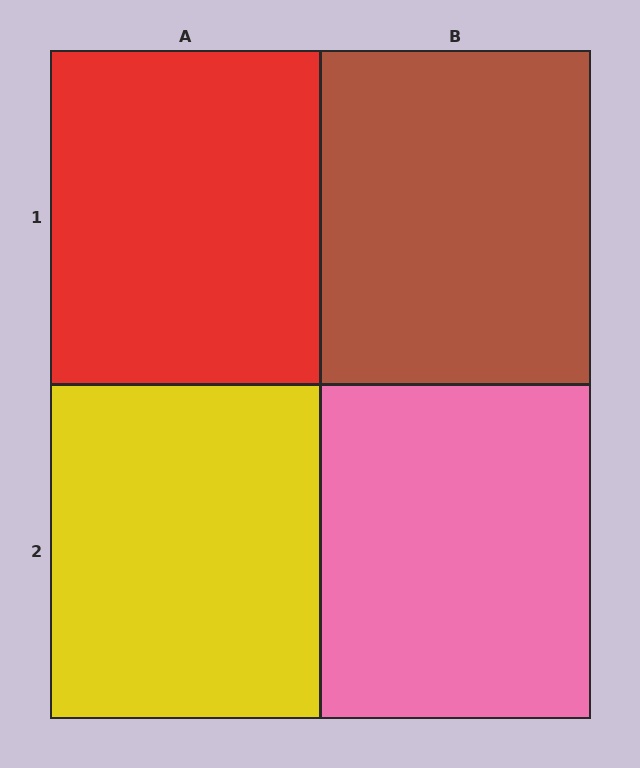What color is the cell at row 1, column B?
Brown.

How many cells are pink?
1 cell is pink.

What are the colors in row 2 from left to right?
Yellow, pink.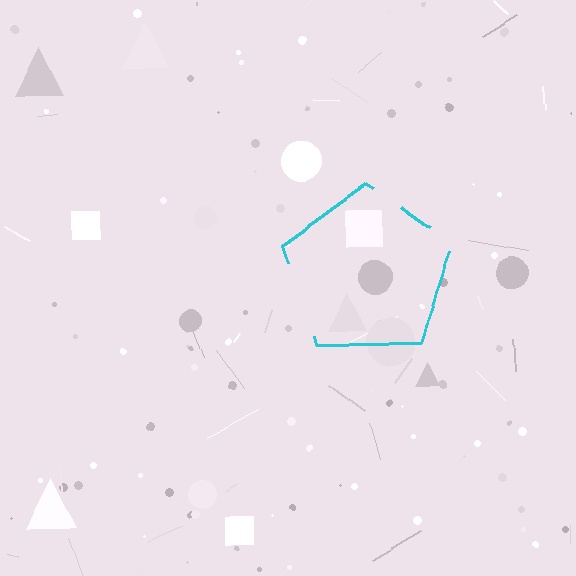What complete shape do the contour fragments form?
The contour fragments form a pentagon.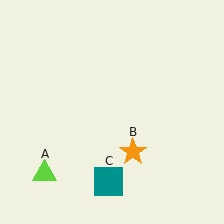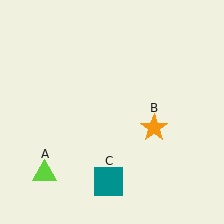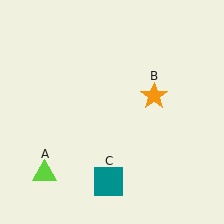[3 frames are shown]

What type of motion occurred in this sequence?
The orange star (object B) rotated counterclockwise around the center of the scene.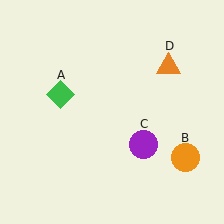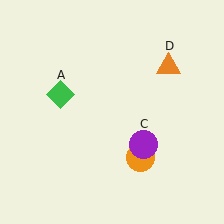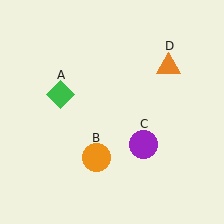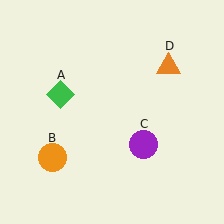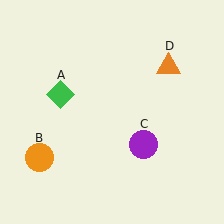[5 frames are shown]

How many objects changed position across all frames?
1 object changed position: orange circle (object B).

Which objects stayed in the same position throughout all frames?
Green diamond (object A) and purple circle (object C) and orange triangle (object D) remained stationary.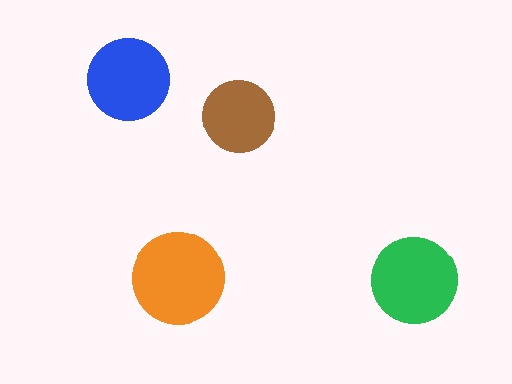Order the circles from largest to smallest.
the orange one, the green one, the blue one, the brown one.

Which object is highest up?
The blue circle is topmost.